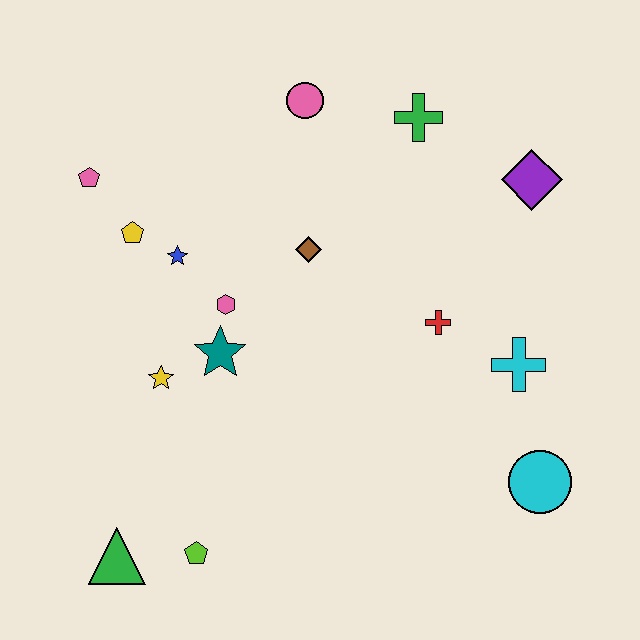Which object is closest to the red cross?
The cyan cross is closest to the red cross.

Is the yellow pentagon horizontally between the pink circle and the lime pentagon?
No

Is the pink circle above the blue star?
Yes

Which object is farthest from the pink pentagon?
The cyan circle is farthest from the pink pentagon.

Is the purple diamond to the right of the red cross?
Yes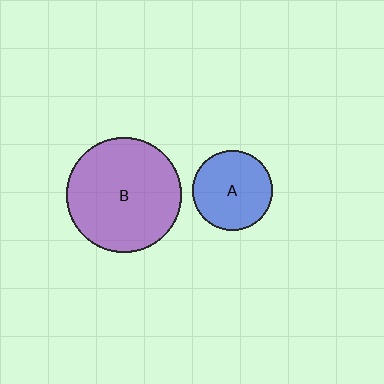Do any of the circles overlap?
No, none of the circles overlap.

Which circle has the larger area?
Circle B (purple).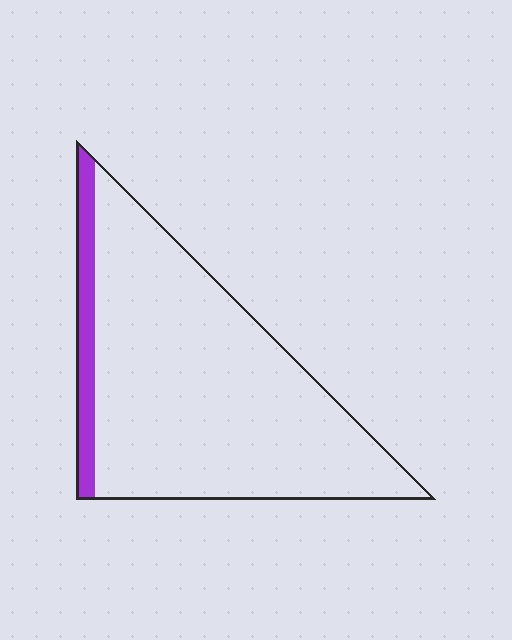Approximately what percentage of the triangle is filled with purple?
Approximately 10%.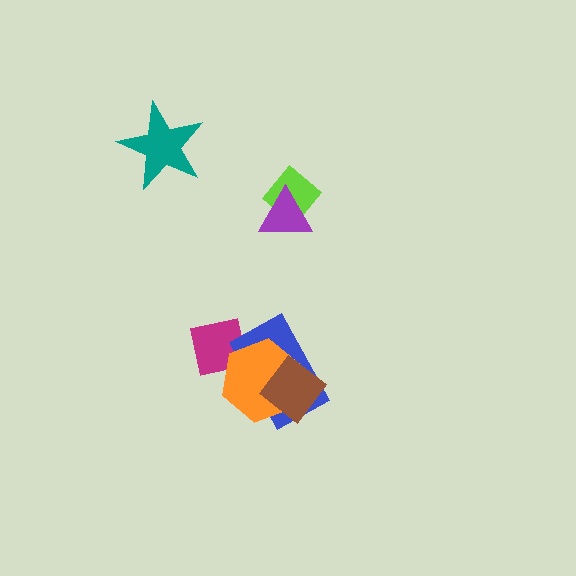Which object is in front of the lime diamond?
The purple triangle is in front of the lime diamond.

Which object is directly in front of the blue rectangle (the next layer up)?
The orange hexagon is directly in front of the blue rectangle.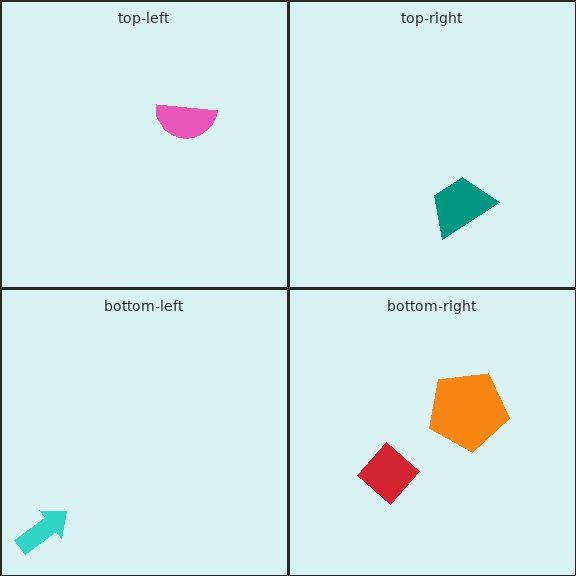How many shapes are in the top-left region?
1.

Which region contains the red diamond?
The bottom-right region.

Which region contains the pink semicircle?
The top-left region.